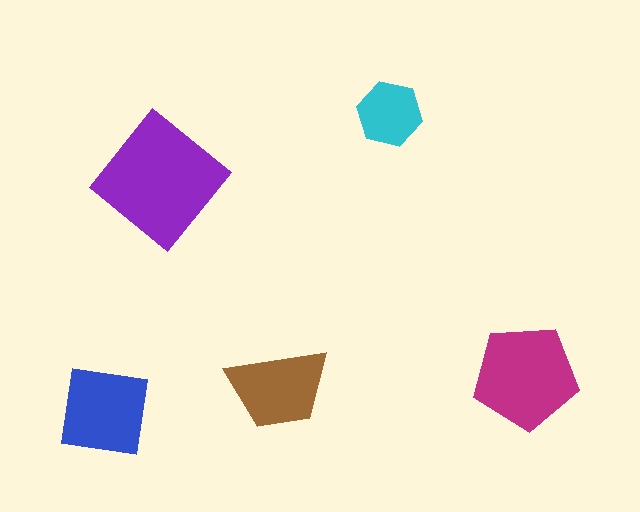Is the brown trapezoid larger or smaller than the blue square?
Smaller.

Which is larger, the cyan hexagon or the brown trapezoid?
The brown trapezoid.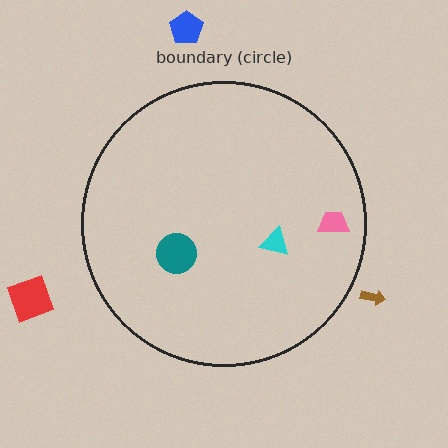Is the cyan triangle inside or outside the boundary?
Inside.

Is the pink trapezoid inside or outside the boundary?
Inside.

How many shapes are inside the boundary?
3 inside, 3 outside.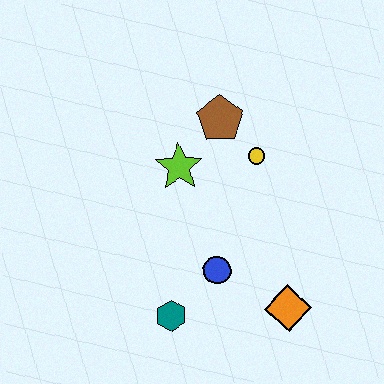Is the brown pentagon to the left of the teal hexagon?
No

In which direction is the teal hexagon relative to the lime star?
The teal hexagon is below the lime star.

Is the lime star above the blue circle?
Yes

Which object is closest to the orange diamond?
The blue circle is closest to the orange diamond.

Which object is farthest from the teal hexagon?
The brown pentagon is farthest from the teal hexagon.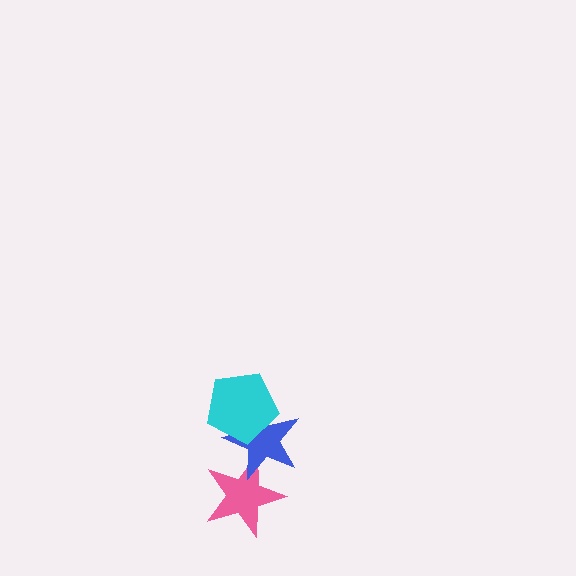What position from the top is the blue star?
The blue star is 2nd from the top.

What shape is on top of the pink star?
The blue star is on top of the pink star.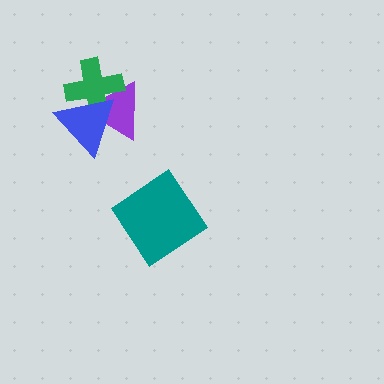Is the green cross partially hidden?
Yes, it is partially covered by another shape.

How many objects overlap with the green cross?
2 objects overlap with the green cross.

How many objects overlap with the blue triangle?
2 objects overlap with the blue triangle.